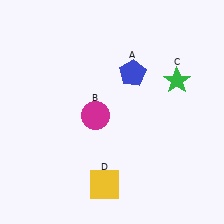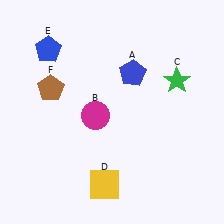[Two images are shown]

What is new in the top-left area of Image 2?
A blue pentagon (E) was added in the top-left area of Image 2.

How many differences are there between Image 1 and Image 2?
There are 2 differences between the two images.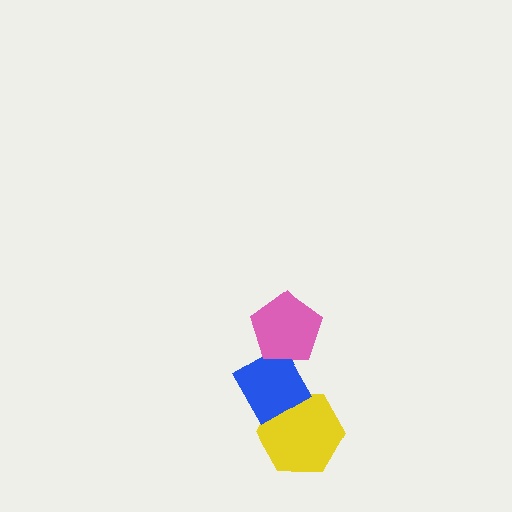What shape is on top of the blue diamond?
The pink pentagon is on top of the blue diamond.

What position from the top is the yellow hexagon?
The yellow hexagon is 3rd from the top.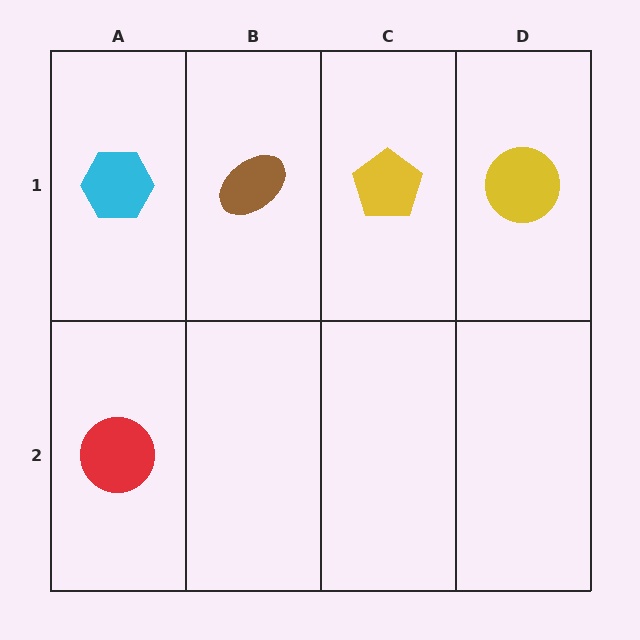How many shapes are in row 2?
1 shape.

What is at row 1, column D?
A yellow circle.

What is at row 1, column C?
A yellow pentagon.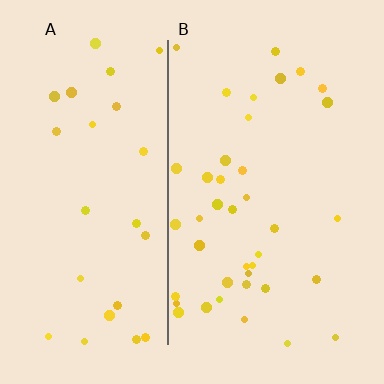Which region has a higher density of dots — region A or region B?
B (the right).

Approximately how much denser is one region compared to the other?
Approximately 1.4× — region B over region A.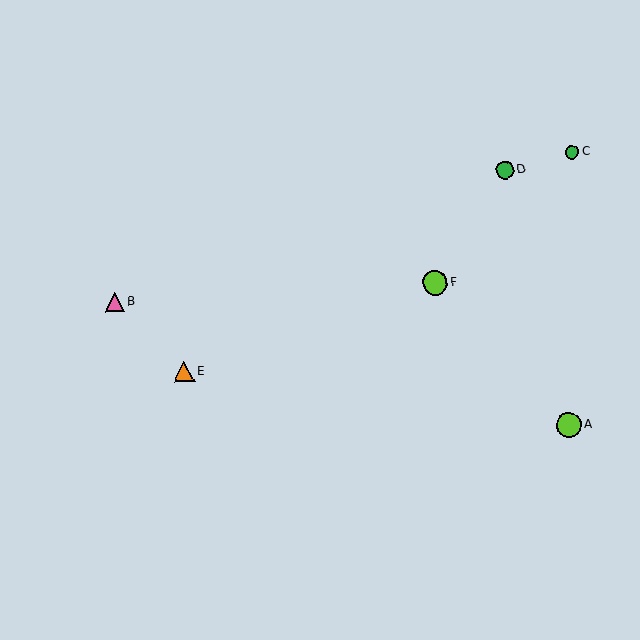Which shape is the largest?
The lime circle (labeled A) is the largest.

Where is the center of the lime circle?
The center of the lime circle is at (435, 283).